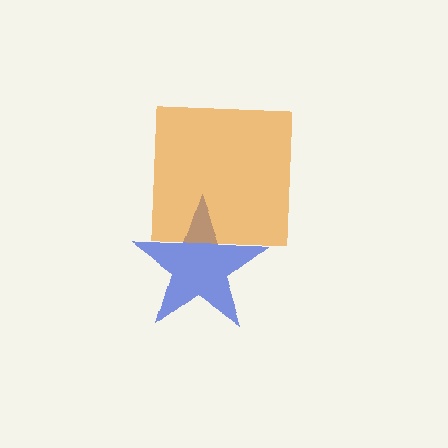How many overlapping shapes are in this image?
There are 2 overlapping shapes in the image.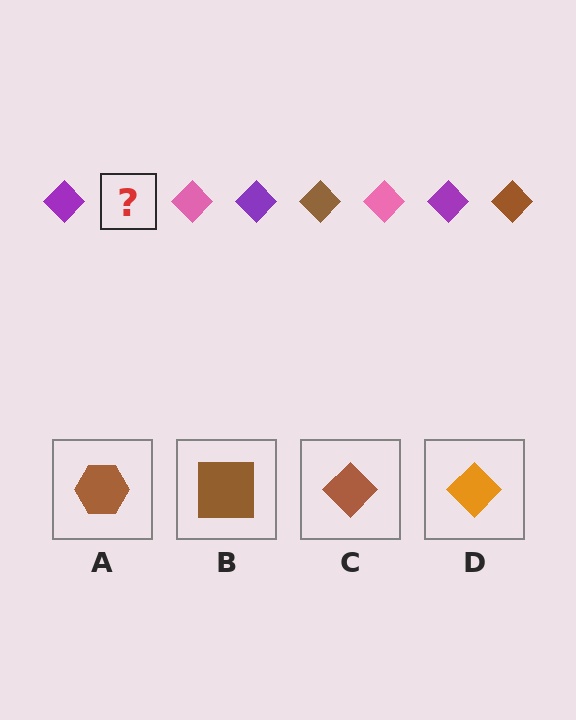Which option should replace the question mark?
Option C.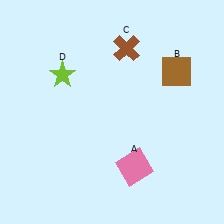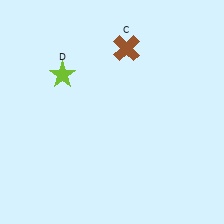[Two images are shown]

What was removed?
The brown square (B), the pink square (A) were removed in Image 2.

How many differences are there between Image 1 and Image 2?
There are 2 differences between the two images.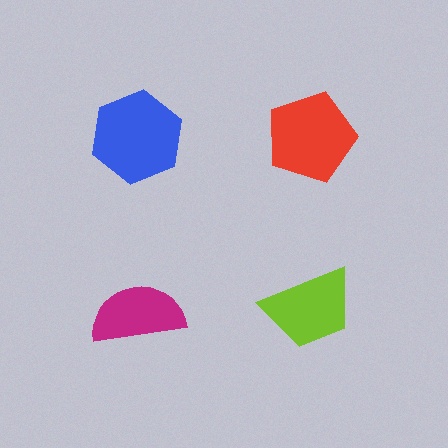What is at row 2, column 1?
A magenta semicircle.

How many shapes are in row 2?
2 shapes.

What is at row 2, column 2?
A lime trapezoid.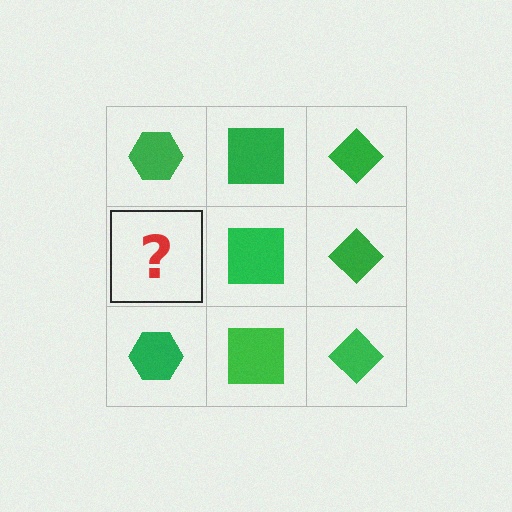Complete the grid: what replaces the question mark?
The question mark should be replaced with a green hexagon.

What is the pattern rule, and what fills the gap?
The rule is that each column has a consistent shape. The gap should be filled with a green hexagon.